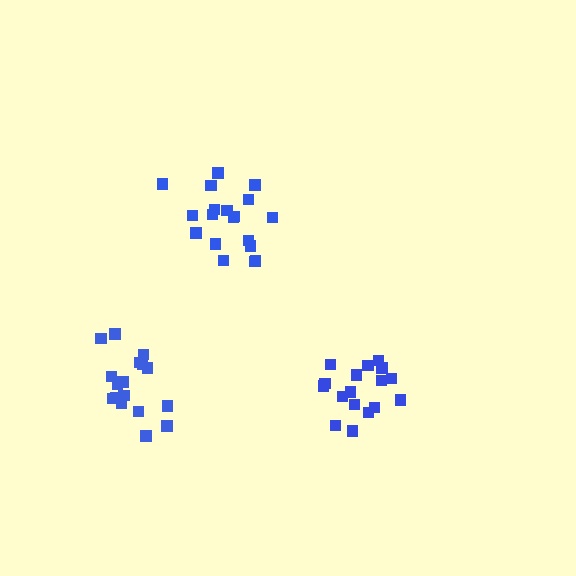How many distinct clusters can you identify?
There are 3 distinct clusters.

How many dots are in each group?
Group 1: 17 dots, Group 2: 19 dots, Group 3: 17 dots (53 total).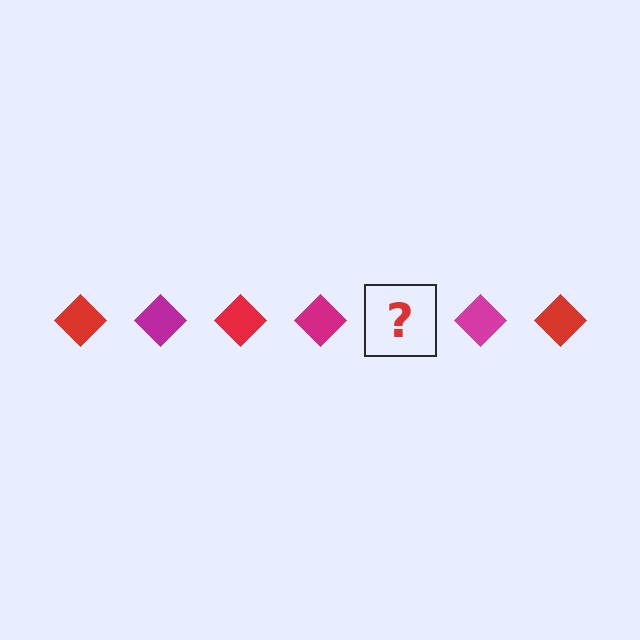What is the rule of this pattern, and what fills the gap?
The rule is that the pattern cycles through red, magenta diamonds. The gap should be filled with a red diamond.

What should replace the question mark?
The question mark should be replaced with a red diamond.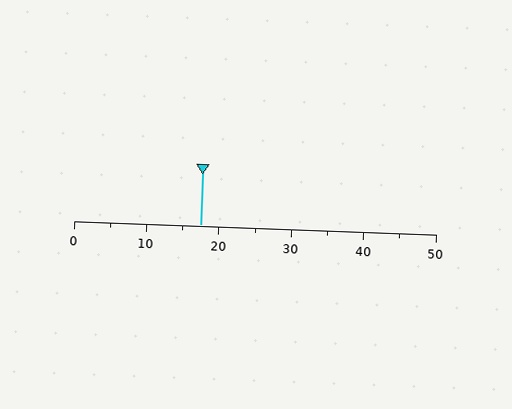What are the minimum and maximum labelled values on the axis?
The axis runs from 0 to 50.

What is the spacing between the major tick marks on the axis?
The major ticks are spaced 10 apart.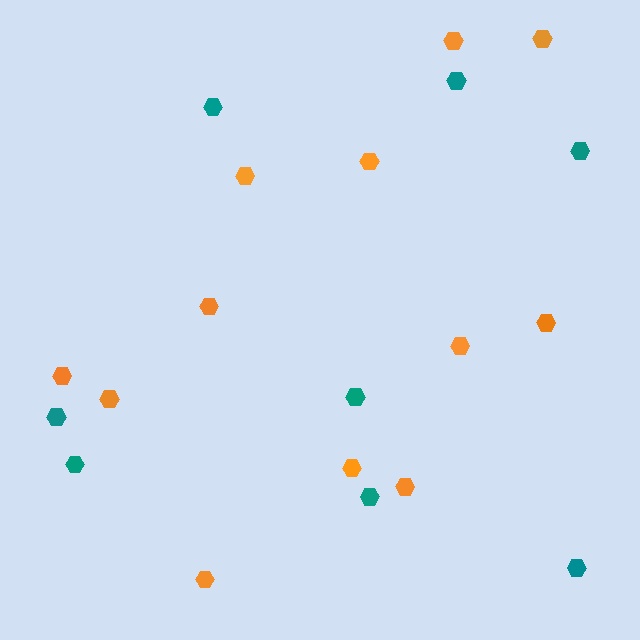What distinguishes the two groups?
There are 2 groups: one group of teal hexagons (8) and one group of orange hexagons (12).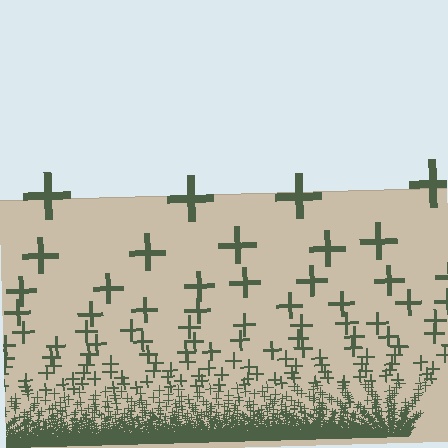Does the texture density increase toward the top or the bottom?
Density increases toward the bottom.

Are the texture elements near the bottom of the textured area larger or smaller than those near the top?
Smaller. The gradient is inverted — elements near the bottom are smaller and denser.